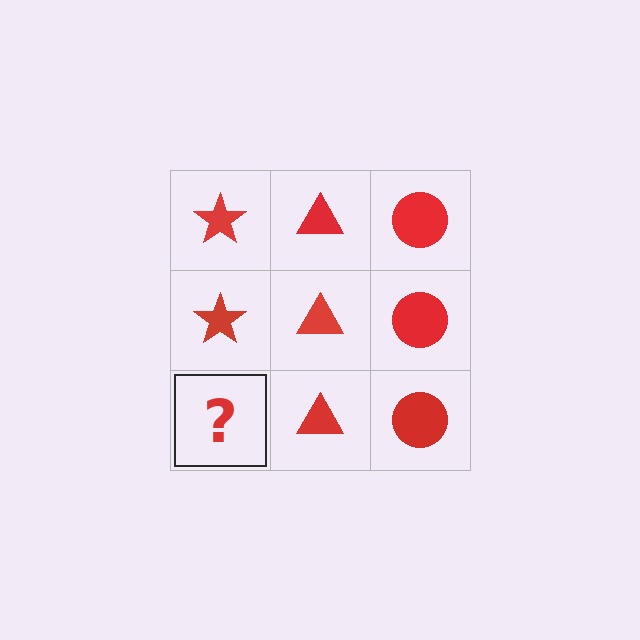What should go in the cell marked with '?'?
The missing cell should contain a red star.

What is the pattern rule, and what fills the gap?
The rule is that each column has a consistent shape. The gap should be filled with a red star.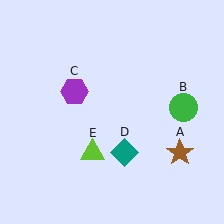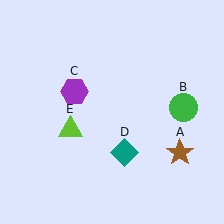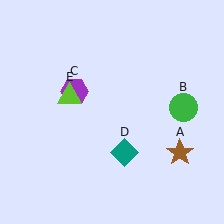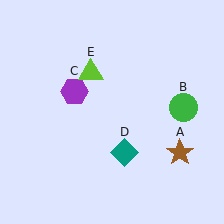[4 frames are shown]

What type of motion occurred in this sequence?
The lime triangle (object E) rotated clockwise around the center of the scene.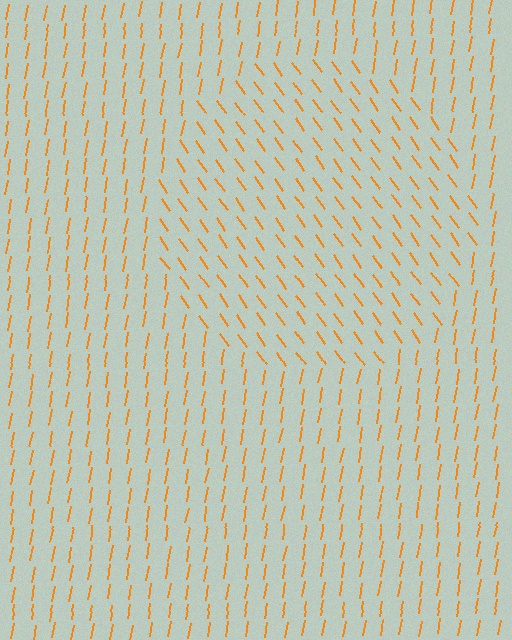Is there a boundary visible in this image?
Yes, there is a texture boundary formed by a change in line orientation.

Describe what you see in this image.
The image is filled with small orange line segments. A circle region in the image has lines oriented differently from the surrounding lines, creating a visible texture boundary.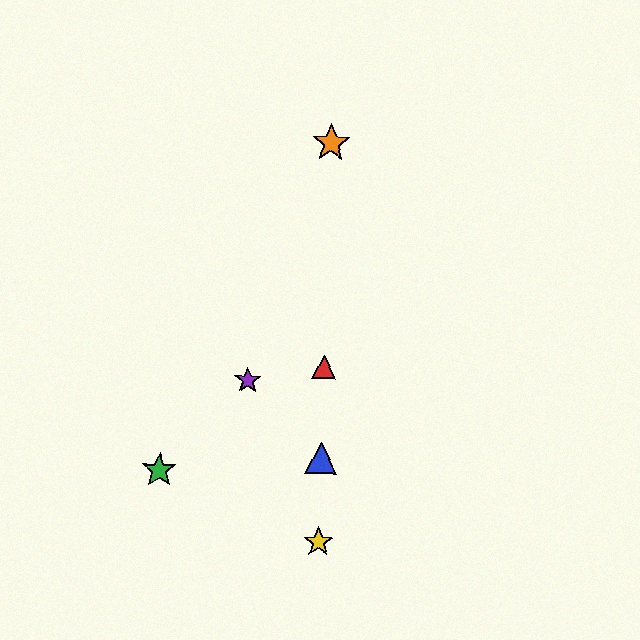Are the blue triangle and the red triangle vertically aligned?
Yes, both are at x≈321.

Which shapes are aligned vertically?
The red triangle, the blue triangle, the yellow star, the orange star are aligned vertically.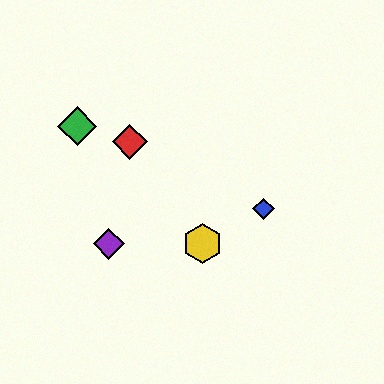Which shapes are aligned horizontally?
The yellow hexagon, the purple diamond are aligned horizontally.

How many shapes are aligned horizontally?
2 shapes (the yellow hexagon, the purple diamond) are aligned horizontally.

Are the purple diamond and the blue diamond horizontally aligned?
No, the purple diamond is at y≈244 and the blue diamond is at y≈209.